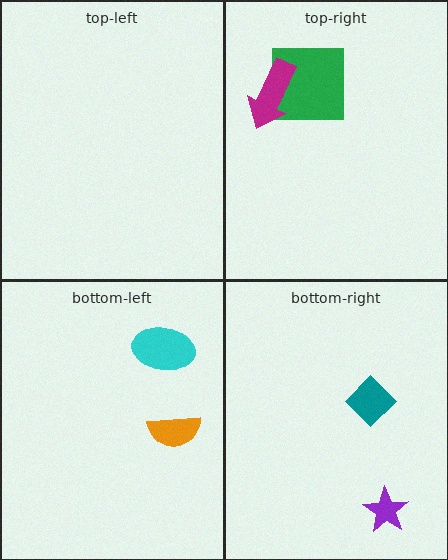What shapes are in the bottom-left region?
The orange semicircle, the cyan ellipse.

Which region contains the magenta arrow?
The top-right region.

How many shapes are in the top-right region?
2.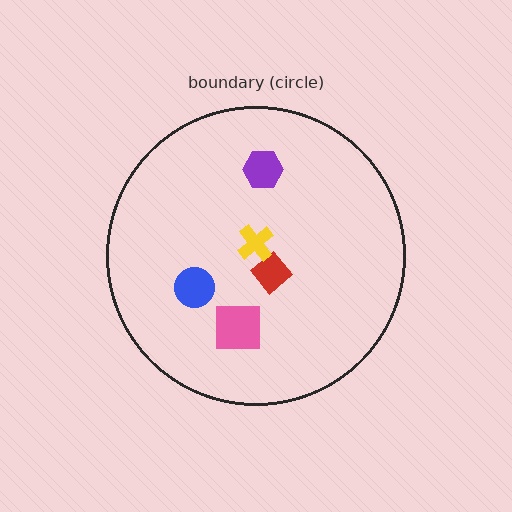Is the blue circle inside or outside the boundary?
Inside.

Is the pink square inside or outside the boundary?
Inside.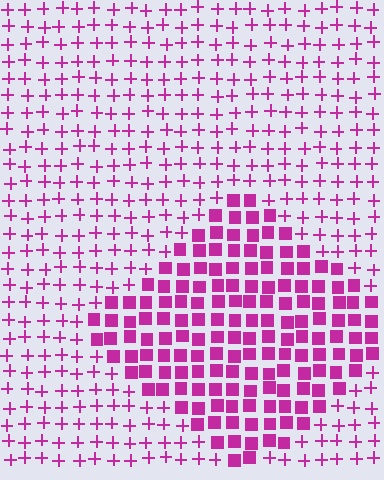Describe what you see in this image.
The image is filled with small magenta elements arranged in a uniform grid. A diamond-shaped region contains squares, while the surrounding area contains plus signs. The boundary is defined purely by the change in element shape.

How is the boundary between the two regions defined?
The boundary is defined by a change in element shape: squares inside vs. plus signs outside. All elements share the same color and spacing.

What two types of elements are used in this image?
The image uses squares inside the diamond region and plus signs outside it.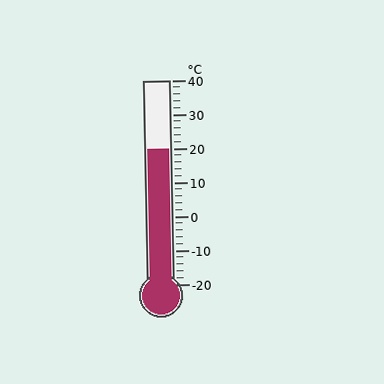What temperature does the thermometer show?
The thermometer shows approximately 20°C.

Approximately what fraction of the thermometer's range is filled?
The thermometer is filled to approximately 65% of its range.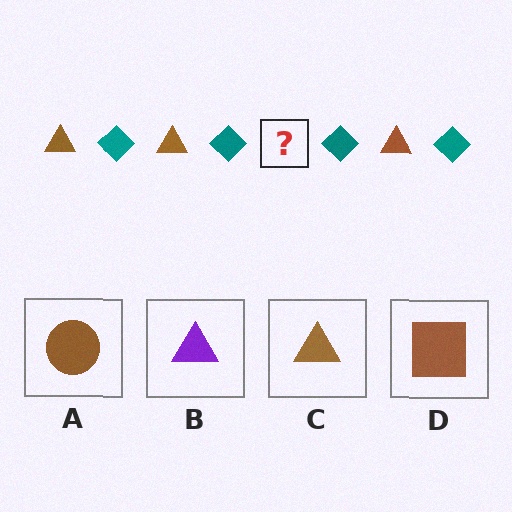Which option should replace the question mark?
Option C.